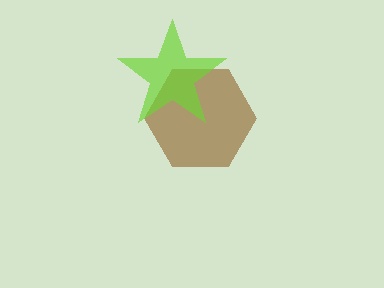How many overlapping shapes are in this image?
There are 2 overlapping shapes in the image.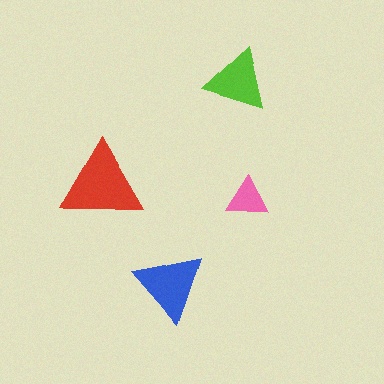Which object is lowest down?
The blue triangle is bottommost.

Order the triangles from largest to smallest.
the red one, the blue one, the lime one, the pink one.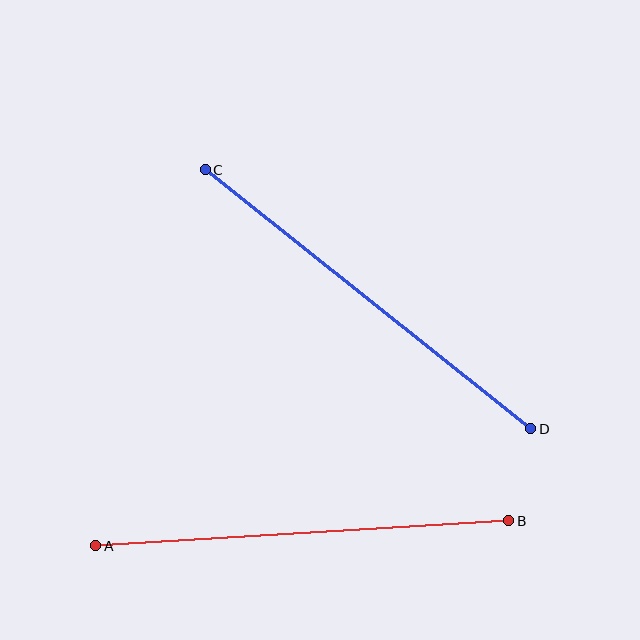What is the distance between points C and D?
The distance is approximately 416 pixels.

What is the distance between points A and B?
The distance is approximately 414 pixels.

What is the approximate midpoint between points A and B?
The midpoint is at approximately (302, 533) pixels.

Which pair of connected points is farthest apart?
Points C and D are farthest apart.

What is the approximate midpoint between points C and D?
The midpoint is at approximately (368, 299) pixels.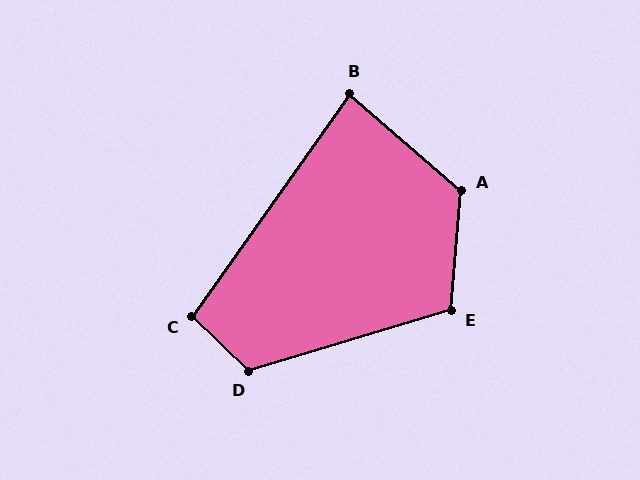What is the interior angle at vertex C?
Approximately 98 degrees (obtuse).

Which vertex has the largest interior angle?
A, at approximately 127 degrees.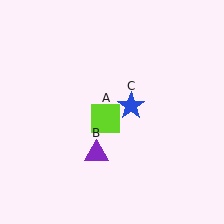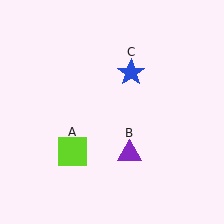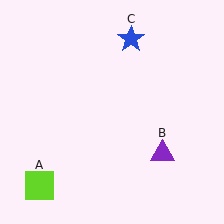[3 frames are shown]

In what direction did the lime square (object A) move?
The lime square (object A) moved down and to the left.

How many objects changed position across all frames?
3 objects changed position: lime square (object A), purple triangle (object B), blue star (object C).